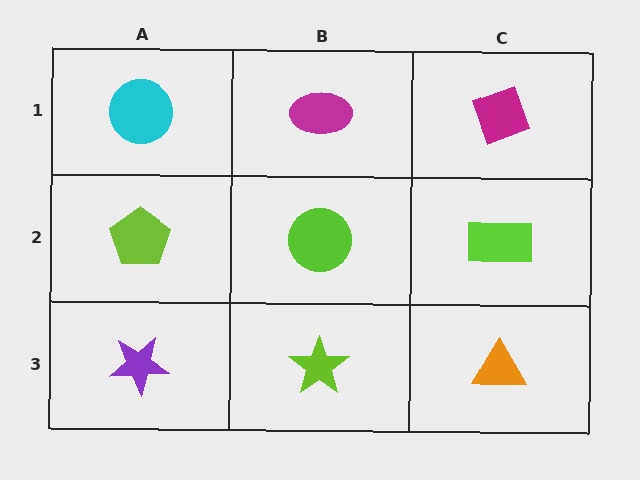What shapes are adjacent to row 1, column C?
A lime rectangle (row 2, column C), a magenta ellipse (row 1, column B).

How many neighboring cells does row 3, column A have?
2.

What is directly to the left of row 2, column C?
A lime circle.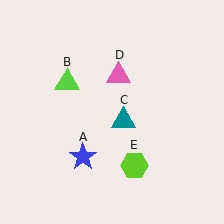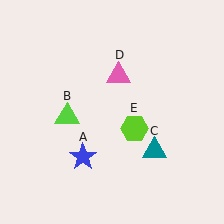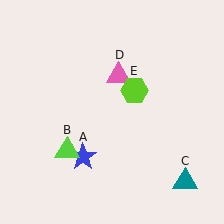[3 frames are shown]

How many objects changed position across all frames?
3 objects changed position: lime triangle (object B), teal triangle (object C), lime hexagon (object E).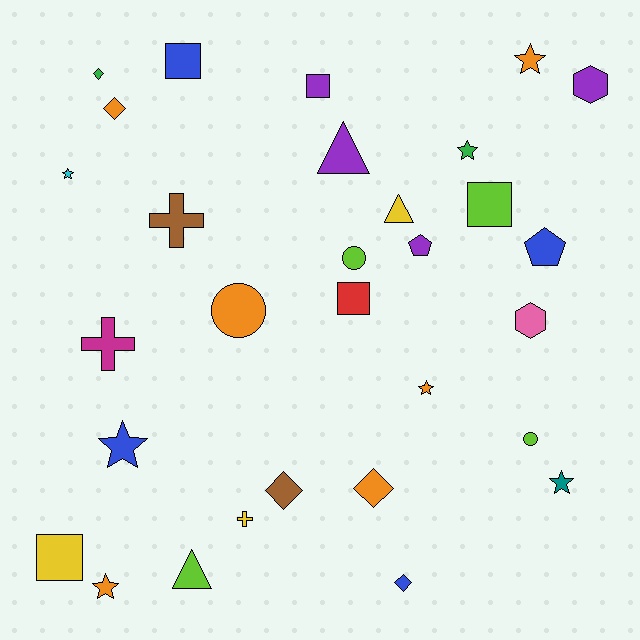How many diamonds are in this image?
There are 5 diamonds.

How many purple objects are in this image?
There are 4 purple objects.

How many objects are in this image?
There are 30 objects.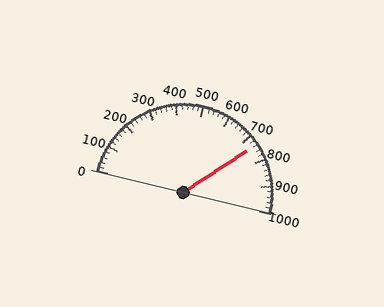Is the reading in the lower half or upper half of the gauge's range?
The reading is in the upper half of the range (0 to 1000).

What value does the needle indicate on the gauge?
The needle indicates approximately 740.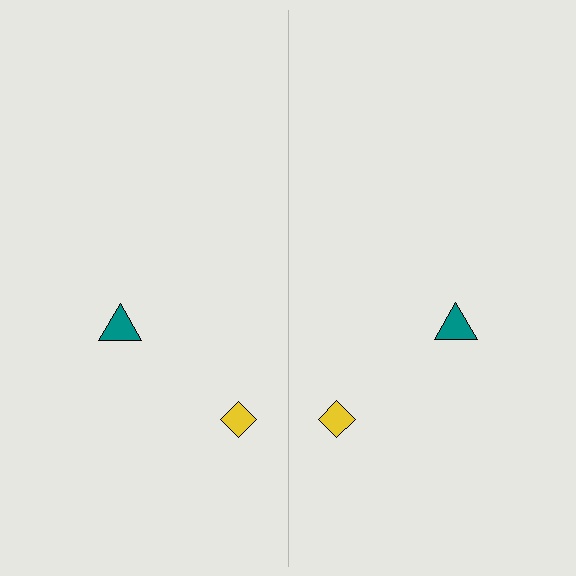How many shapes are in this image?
There are 4 shapes in this image.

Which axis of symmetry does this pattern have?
The pattern has a vertical axis of symmetry running through the center of the image.